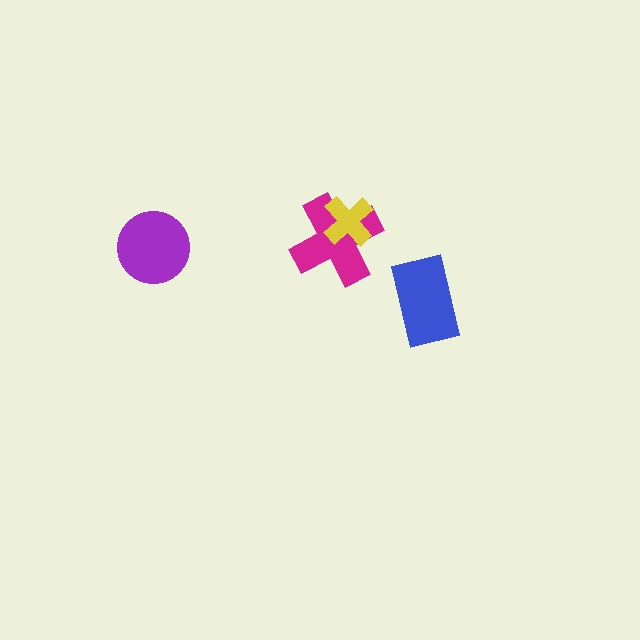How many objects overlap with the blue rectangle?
0 objects overlap with the blue rectangle.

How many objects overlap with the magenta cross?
1 object overlaps with the magenta cross.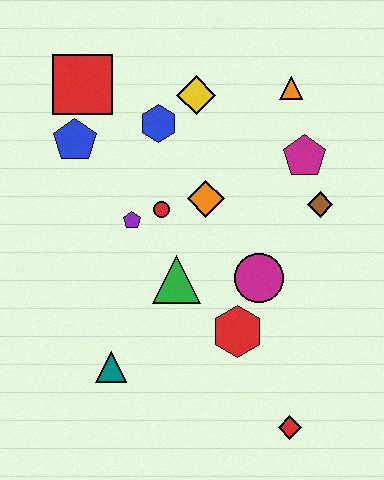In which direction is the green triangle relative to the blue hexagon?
The green triangle is below the blue hexagon.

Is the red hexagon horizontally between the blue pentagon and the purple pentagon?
No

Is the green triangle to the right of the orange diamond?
No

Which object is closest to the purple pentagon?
The red circle is closest to the purple pentagon.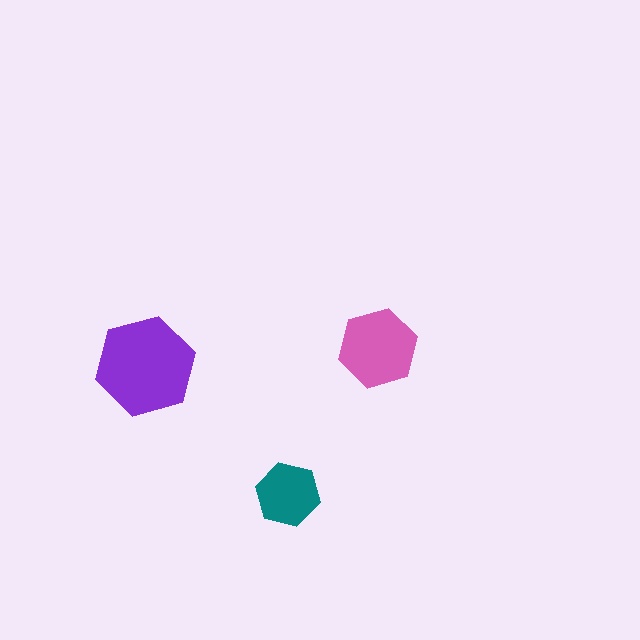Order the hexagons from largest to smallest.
the purple one, the pink one, the teal one.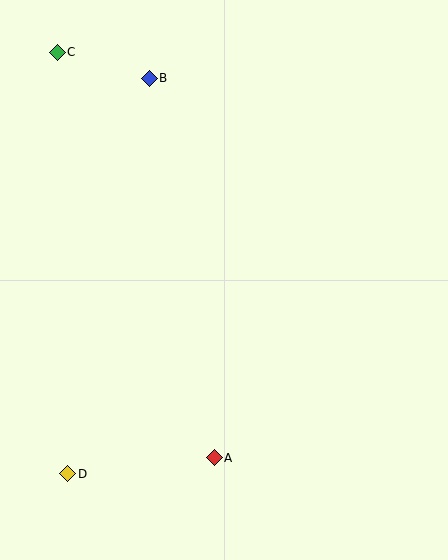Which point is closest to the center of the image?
Point A at (214, 458) is closest to the center.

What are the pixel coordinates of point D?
Point D is at (68, 474).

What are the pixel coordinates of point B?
Point B is at (149, 78).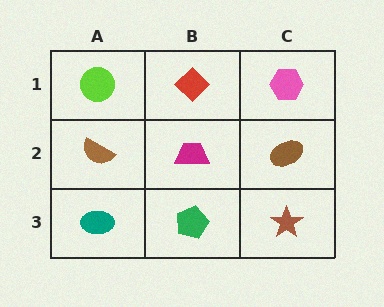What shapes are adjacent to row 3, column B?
A magenta trapezoid (row 2, column B), a teal ellipse (row 3, column A), a brown star (row 3, column C).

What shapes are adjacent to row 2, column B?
A red diamond (row 1, column B), a green pentagon (row 3, column B), a brown semicircle (row 2, column A), a brown ellipse (row 2, column C).